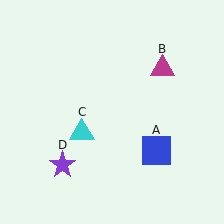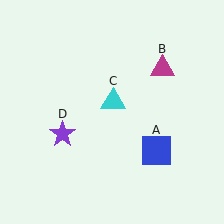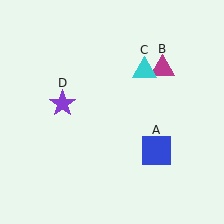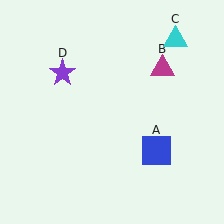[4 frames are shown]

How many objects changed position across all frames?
2 objects changed position: cyan triangle (object C), purple star (object D).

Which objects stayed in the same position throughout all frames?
Blue square (object A) and magenta triangle (object B) remained stationary.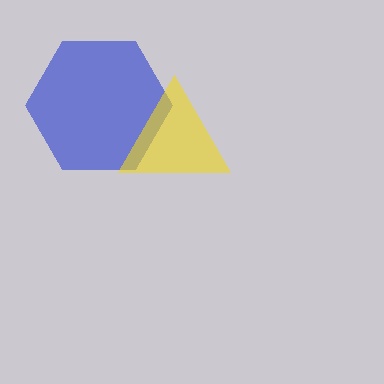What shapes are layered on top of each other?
The layered shapes are: a blue hexagon, a yellow triangle.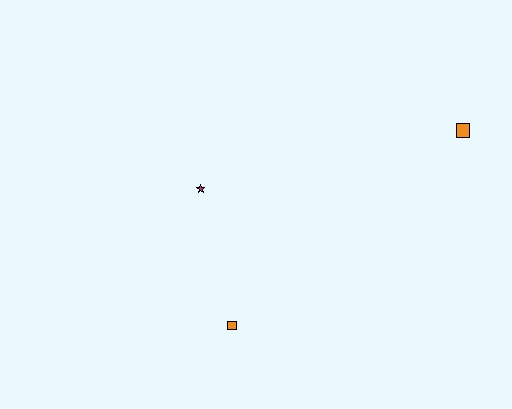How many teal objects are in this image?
There are no teal objects.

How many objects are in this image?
There are 3 objects.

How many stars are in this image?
There is 1 star.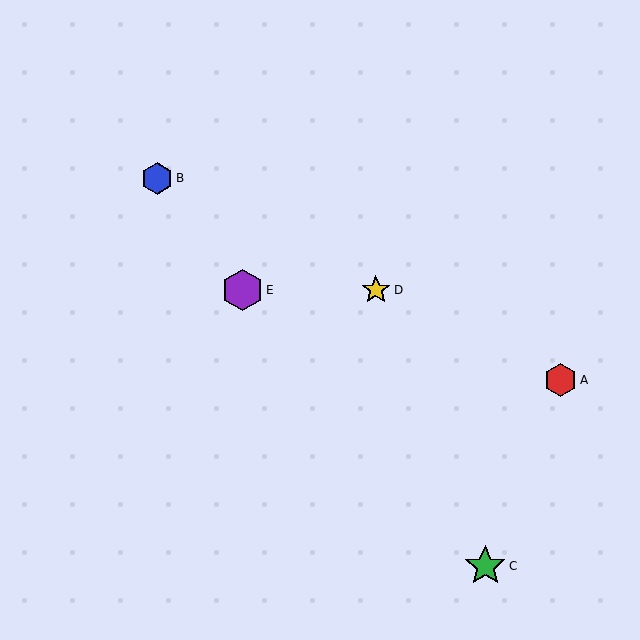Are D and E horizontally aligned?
Yes, both are at y≈290.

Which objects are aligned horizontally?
Objects D, E are aligned horizontally.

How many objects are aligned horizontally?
2 objects (D, E) are aligned horizontally.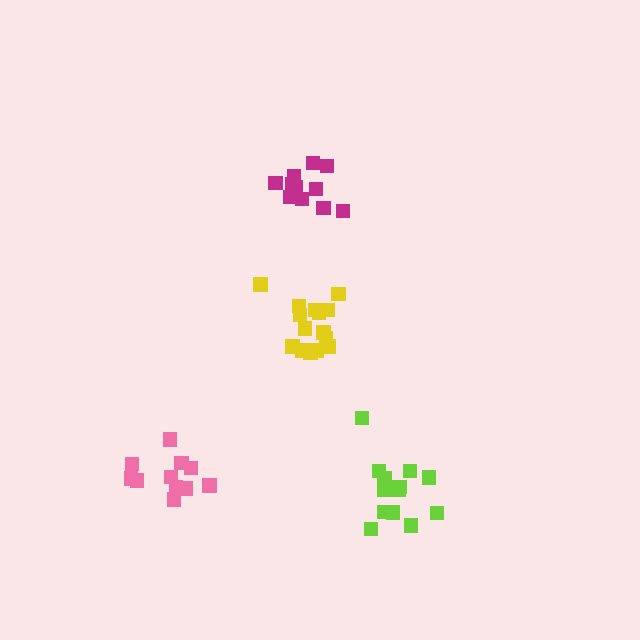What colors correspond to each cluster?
The clusters are colored: lime, pink, yellow, magenta.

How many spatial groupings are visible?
There are 4 spatial groupings.